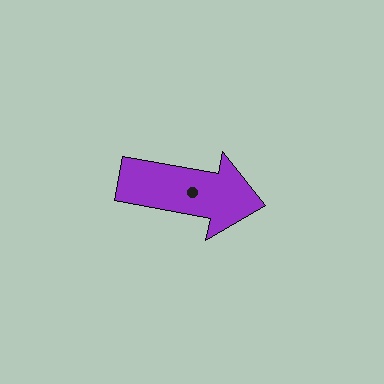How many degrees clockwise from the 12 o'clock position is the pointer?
Approximately 100 degrees.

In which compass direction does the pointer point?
East.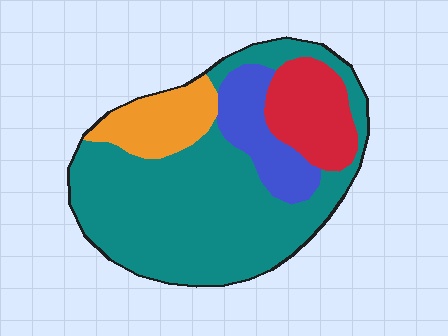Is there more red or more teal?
Teal.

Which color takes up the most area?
Teal, at roughly 60%.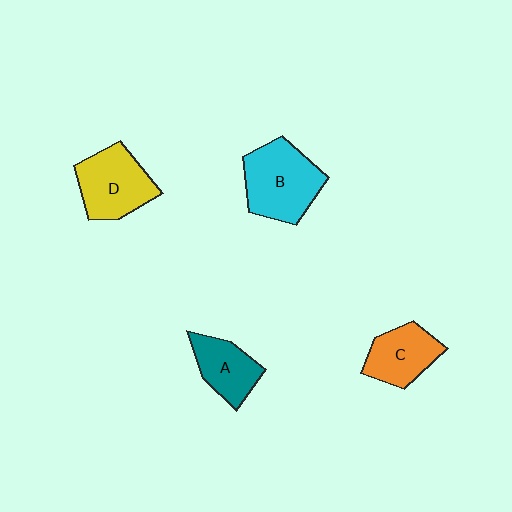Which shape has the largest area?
Shape B (cyan).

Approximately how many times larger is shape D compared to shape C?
Approximately 1.3 times.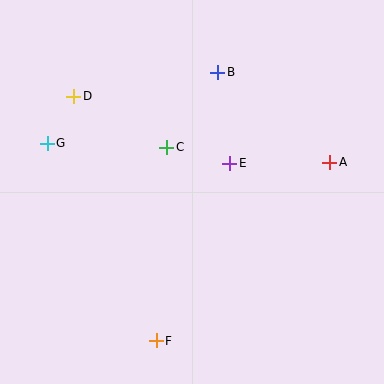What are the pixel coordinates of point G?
Point G is at (47, 143).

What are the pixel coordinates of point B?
Point B is at (218, 72).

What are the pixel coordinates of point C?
Point C is at (167, 147).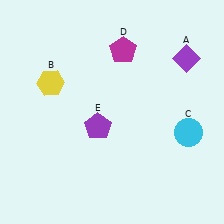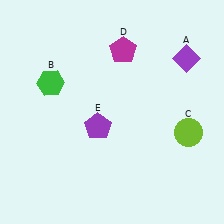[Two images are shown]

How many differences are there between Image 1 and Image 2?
There are 2 differences between the two images.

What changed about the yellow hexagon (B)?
In Image 1, B is yellow. In Image 2, it changed to green.